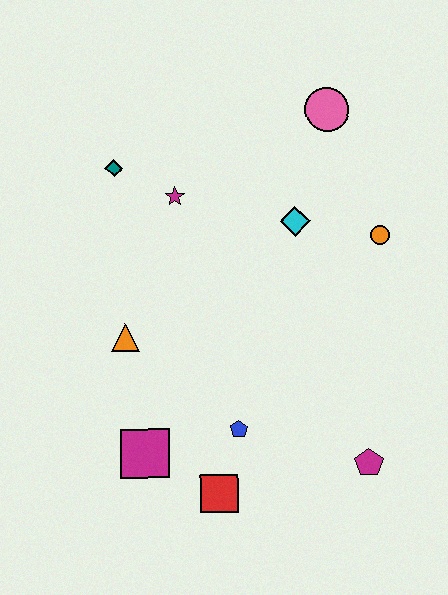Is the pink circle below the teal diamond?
No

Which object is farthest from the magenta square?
The pink circle is farthest from the magenta square.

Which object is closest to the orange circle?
The cyan diamond is closest to the orange circle.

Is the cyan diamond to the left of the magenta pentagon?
Yes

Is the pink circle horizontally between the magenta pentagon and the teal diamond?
Yes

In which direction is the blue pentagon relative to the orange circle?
The blue pentagon is below the orange circle.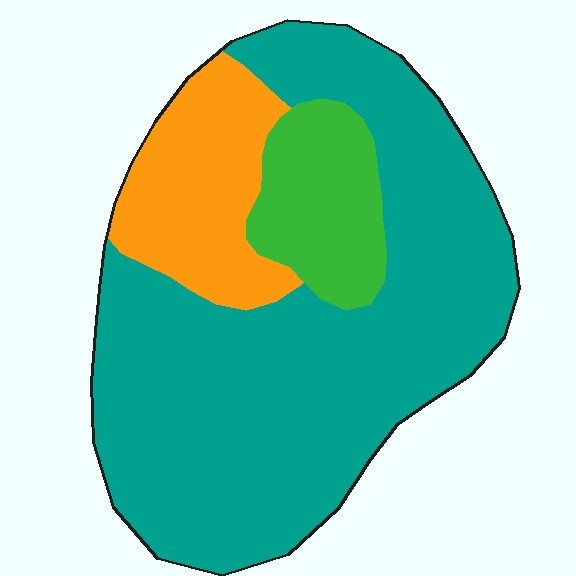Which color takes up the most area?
Teal, at roughly 70%.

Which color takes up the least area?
Green, at roughly 15%.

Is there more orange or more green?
Orange.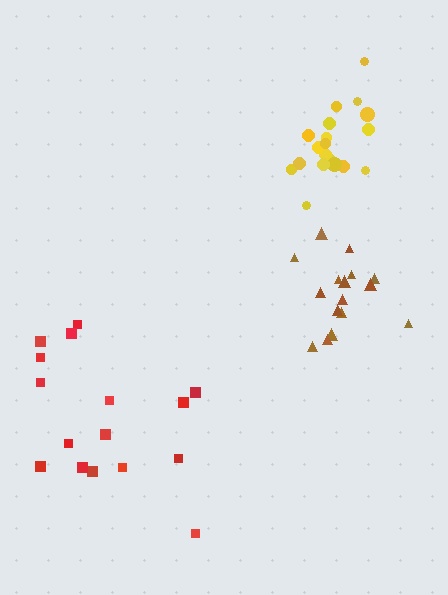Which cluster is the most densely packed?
Yellow.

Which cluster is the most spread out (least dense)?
Red.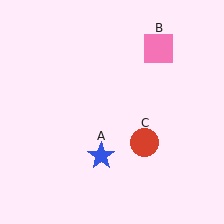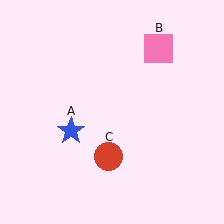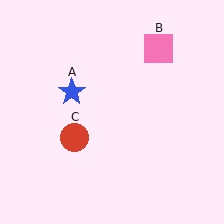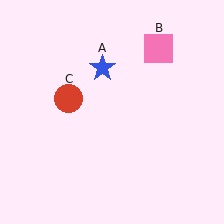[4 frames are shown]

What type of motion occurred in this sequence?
The blue star (object A), red circle (object C) rotated clockwise around the center of the scene.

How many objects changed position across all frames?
2 objects changed position: blue star (object A), red circle (object C).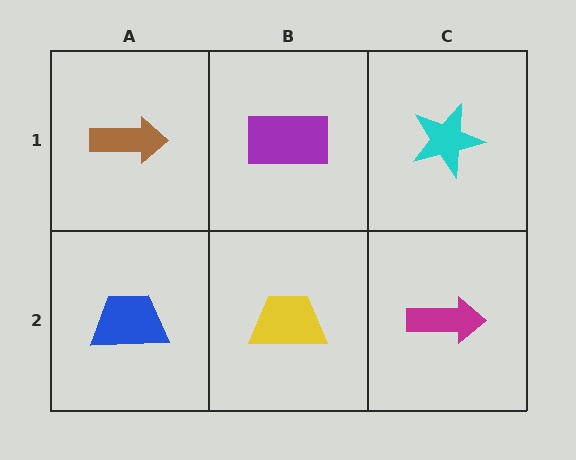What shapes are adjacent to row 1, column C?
A magenta arrow (row 2, column C), a purple rectangle (row 1, column B).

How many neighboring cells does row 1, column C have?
2.